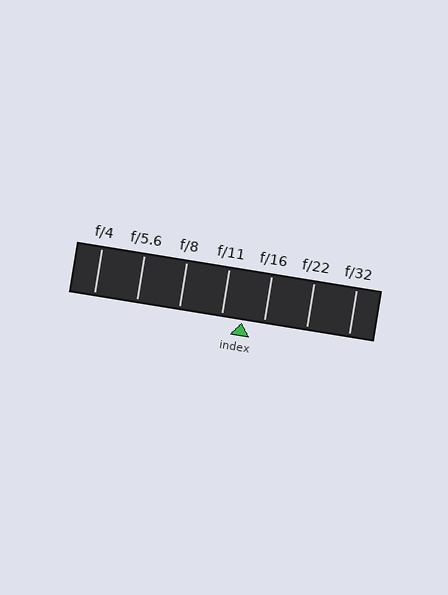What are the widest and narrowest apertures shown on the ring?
The widest aperture shown is f/4 and the narrowest is f/32.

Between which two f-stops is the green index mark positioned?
The index mark is between f/11 and f/16.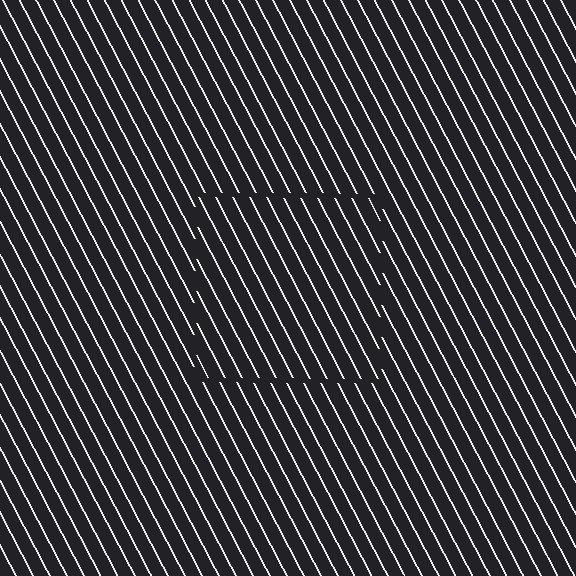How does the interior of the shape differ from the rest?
The interior of the shape contains the same grating, shifted by half a period — the contour is defined by the phase discontinuity where line-ends from the inner and outer gratings abut.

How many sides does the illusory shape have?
4 sides — the line-ends trace a square.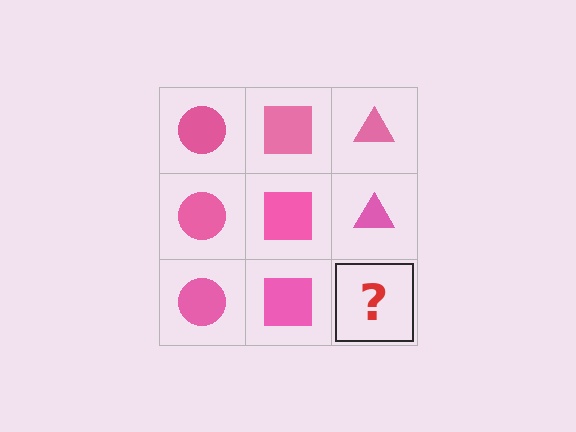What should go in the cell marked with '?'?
The missing cell should contain a pink triangle.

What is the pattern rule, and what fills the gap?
The rule is that each column has a consistent shape. The gap should be filled with a pink triangle.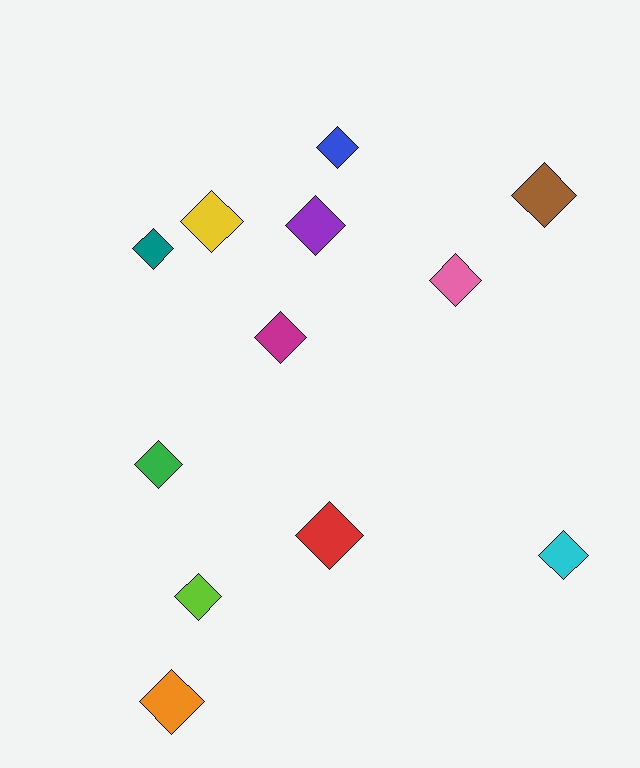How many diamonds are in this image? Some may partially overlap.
There are 12 diamonds.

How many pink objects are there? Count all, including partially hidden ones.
There is 1 pink object.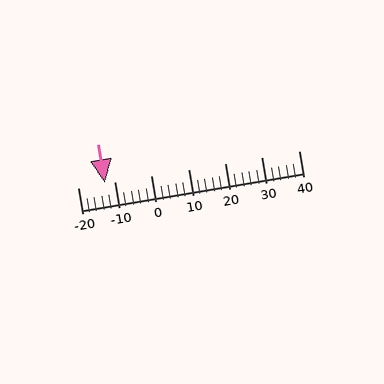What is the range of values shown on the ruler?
The ruler shows values from -20 to 40.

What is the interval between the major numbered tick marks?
The major tick marks are spaced 10 units apart.